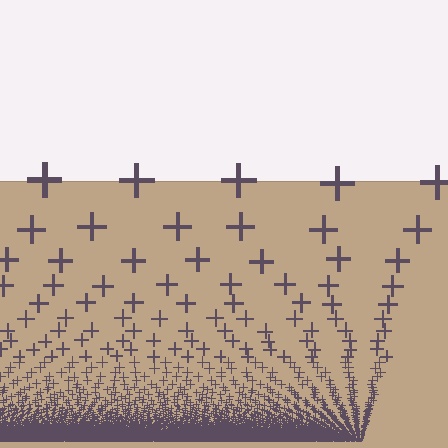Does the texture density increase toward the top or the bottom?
Density increases toward the bottom.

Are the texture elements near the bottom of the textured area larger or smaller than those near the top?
Smaller. The gradient is inverted — elements near the bottom are smaller and denser.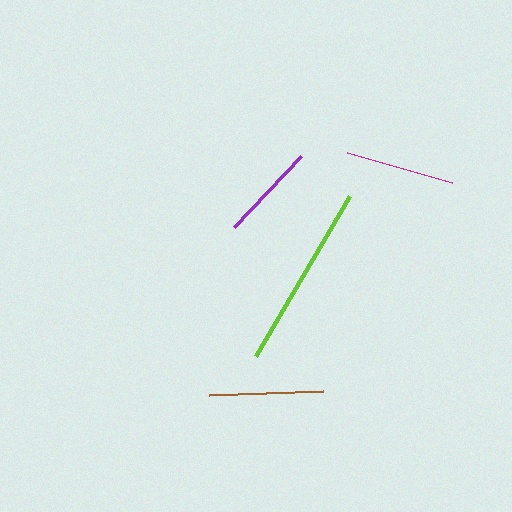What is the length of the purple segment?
The purple segment is approximately 98 pixels long.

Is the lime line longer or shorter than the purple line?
The lime line is longer than the purple line.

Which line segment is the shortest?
The purple line is the shortest at approximately 98 pixels.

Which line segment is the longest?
The lime line is the longest at approximately 186 pixels.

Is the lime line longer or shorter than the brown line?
The lime line is longer than the brown line.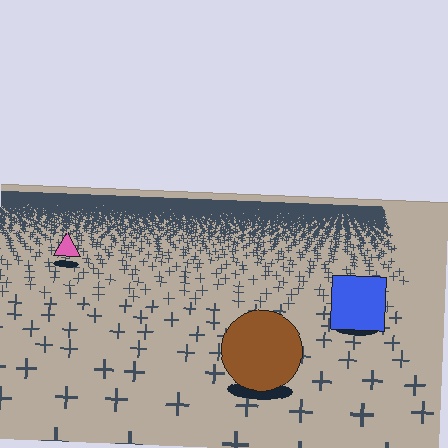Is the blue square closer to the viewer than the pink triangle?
Yes. The blue square is closer — you can tell from the texture gradient: the ground texture is coarser near it.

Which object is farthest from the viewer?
The pink triangle is farthest from the viewer. It appears smaller and the ground texture around it is denser.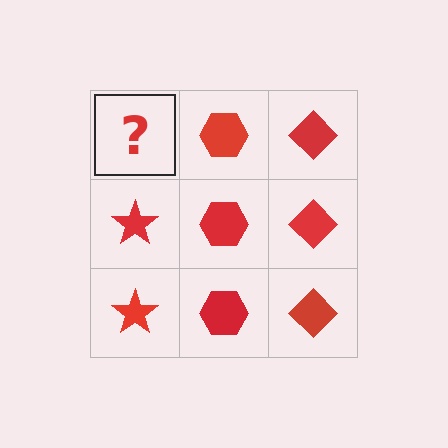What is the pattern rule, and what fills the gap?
The rule is that each column has a consistent shape. The gap should be filled with a red star.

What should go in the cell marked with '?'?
The missing cell should contain a red star.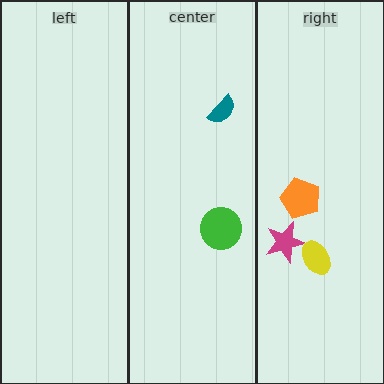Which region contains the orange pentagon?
The right region.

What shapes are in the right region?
The magenta star, the yellow ellipse, the orange pentagon.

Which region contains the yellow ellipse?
The right region.